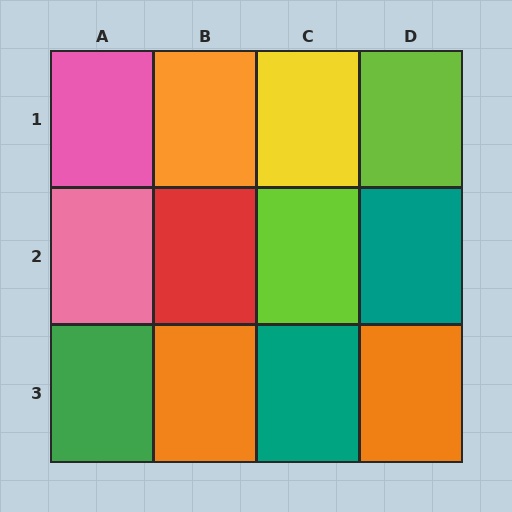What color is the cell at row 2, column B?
Red.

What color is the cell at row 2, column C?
Lime.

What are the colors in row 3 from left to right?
Green, orange, teal, orange.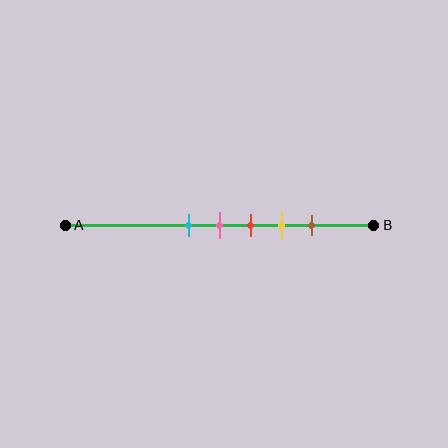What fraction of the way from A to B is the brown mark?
The brown mark is approximately 80% (0.8) of the way from A to B.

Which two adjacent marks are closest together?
The cyan and pink marks are the closest adjacent pair.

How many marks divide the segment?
There are 5 marks dividing the segment.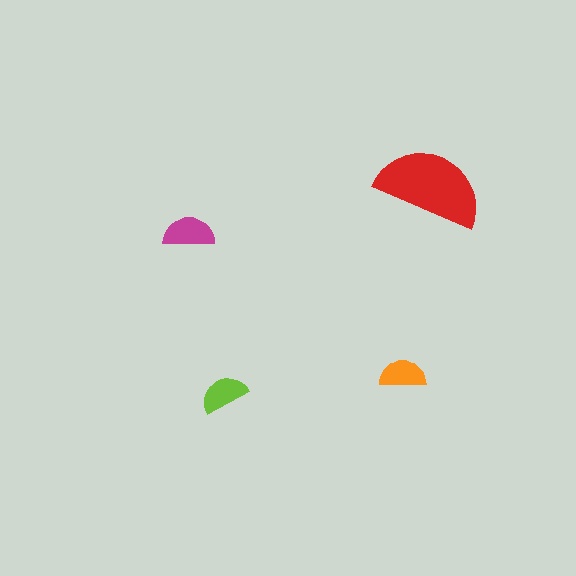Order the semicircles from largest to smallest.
the red one, the magenta one, the lime one, the orange one.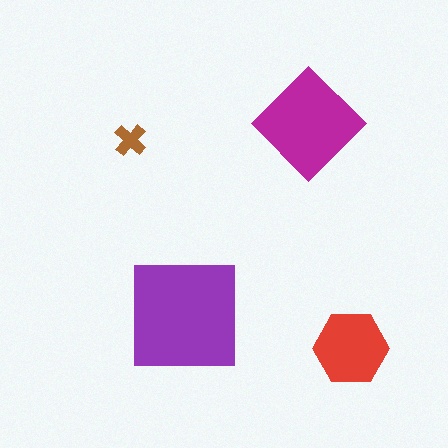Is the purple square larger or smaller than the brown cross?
Larger.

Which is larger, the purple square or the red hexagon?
The purple square.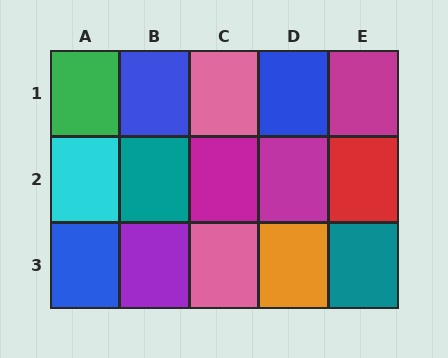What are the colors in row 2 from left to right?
Cyan, teal, magenta, magenta, red.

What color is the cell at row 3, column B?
Purple.